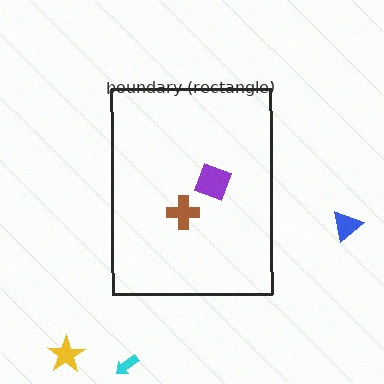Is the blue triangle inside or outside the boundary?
Outside.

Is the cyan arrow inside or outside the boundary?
Outside.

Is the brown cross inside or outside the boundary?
Inside.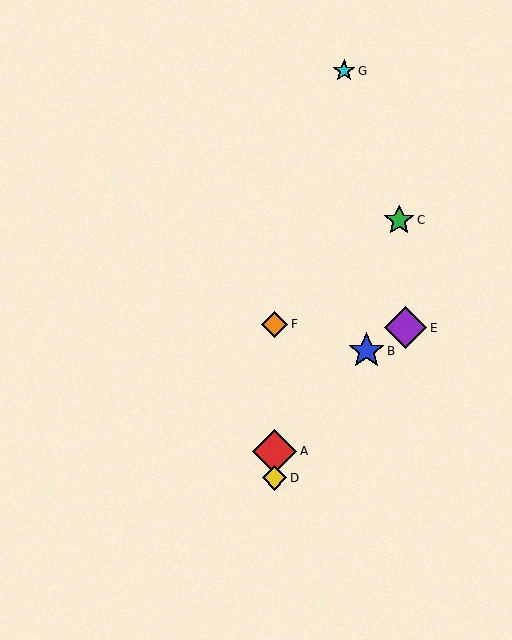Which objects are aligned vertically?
Objects A, D, F are aligned vertically.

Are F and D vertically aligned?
Yes, both are at x≈275.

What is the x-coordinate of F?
Object F is at x≈275.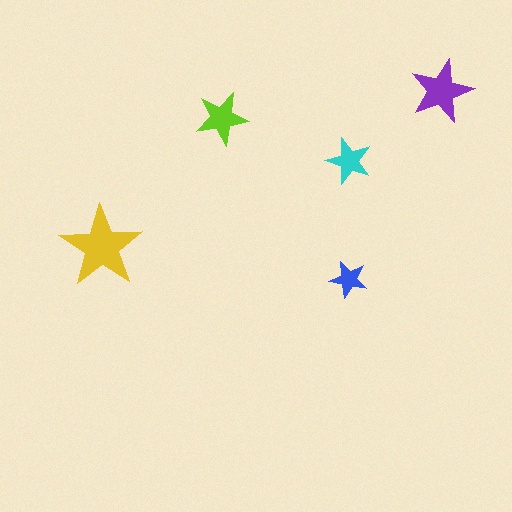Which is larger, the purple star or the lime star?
The purple one.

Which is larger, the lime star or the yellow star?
The yellow one.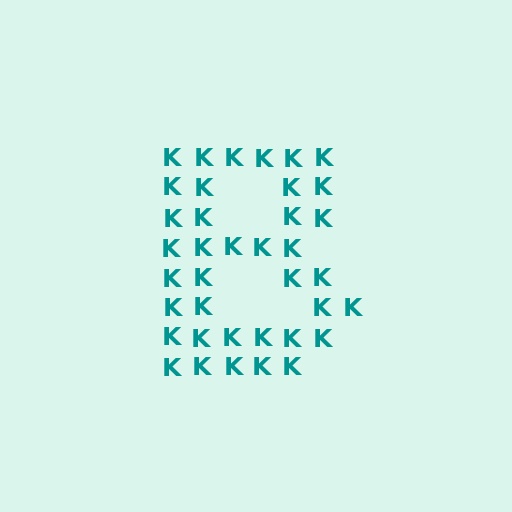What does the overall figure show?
The overall figure shows the letter B.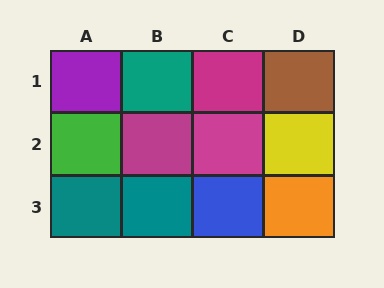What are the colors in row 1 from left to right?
Purple, teal, magenta, brown.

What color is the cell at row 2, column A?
Green.